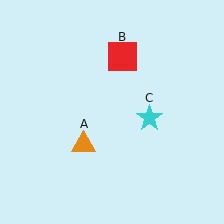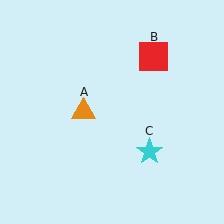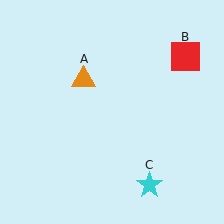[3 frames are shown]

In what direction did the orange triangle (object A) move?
The orange triangle (object A) moved up.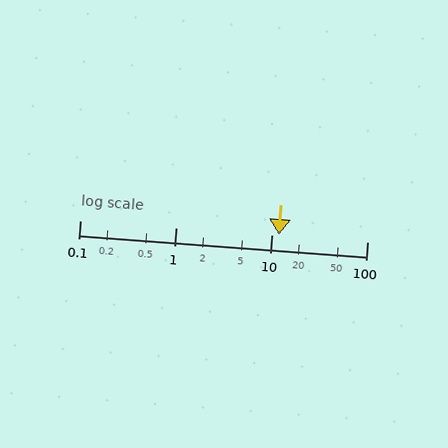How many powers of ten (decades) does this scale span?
The scale spans 3 decades, from 0.1 to 100.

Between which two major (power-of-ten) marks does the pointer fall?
The pointer is between 10 and 100.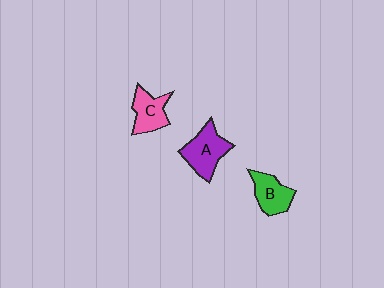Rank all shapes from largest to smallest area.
From largest to smallest: A (purple), C (pink), B (green).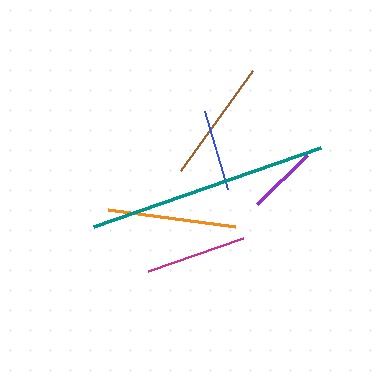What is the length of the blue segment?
The blue segment is approximately 81 pixels long.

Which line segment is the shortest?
The purple line is the shortest at approximately 70 pixels.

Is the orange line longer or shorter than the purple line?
The orange line is longer than the purple line.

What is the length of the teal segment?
The teal segment is approximately 240 pixels long.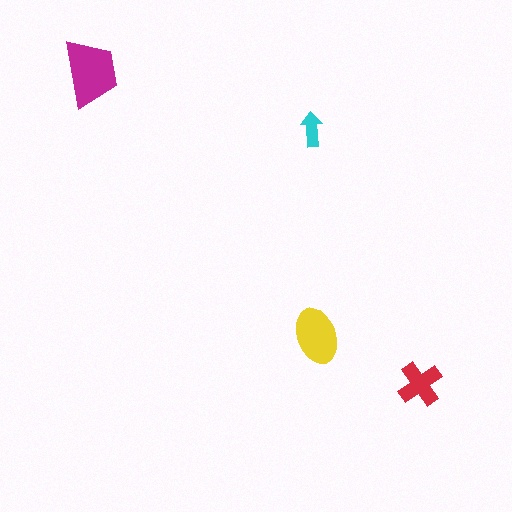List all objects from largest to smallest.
The magenta trapezoid, the yellow ellipse, the red cross, the cyan arrow.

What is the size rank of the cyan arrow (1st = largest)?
4th.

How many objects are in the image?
There are 4 objects in the image.